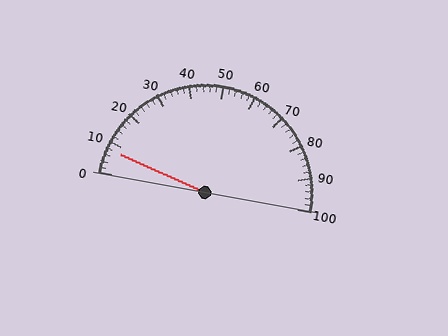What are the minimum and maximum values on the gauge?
The gauge ranges from 0 to 100.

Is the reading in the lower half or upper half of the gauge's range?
The reading is in the lower half of the range (0 to 100).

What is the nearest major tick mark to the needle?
The nearest major tick mark is 10.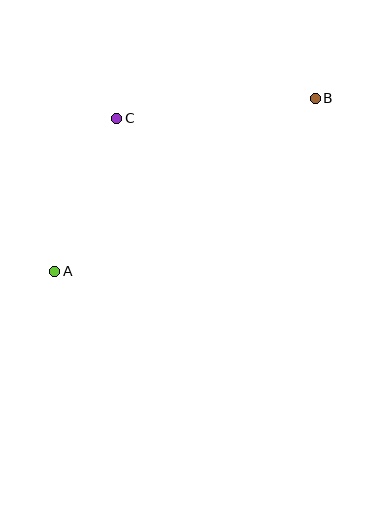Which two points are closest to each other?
Points A and C are closest to each other.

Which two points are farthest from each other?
Points A and B are farthest from each other.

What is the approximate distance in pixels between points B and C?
The distance between B and C is approximately 200 pixels.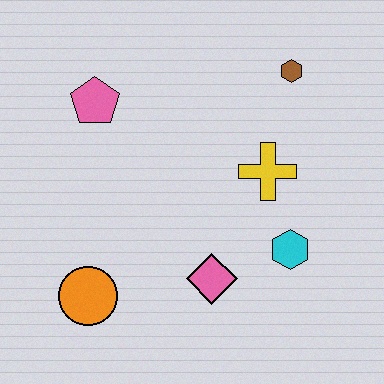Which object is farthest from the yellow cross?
The orange circle is farthest from the yellow cross.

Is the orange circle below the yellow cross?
Yes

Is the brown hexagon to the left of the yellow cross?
No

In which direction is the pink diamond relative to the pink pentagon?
The pink diamond is below the pink pentagon.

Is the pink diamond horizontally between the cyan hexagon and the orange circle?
Yes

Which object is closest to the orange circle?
The pink diamond is closest to the orange circle.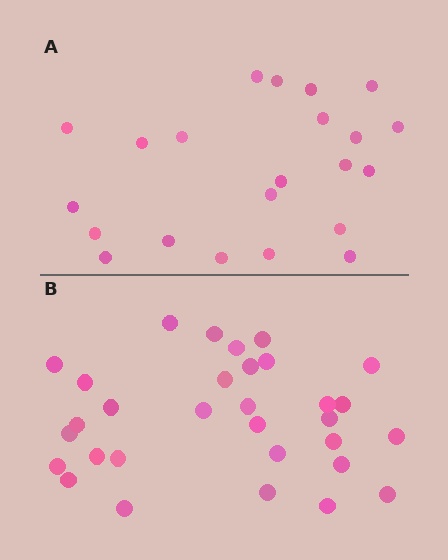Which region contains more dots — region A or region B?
Region B (the bottom region) has more dots.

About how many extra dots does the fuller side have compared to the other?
Region B has roughly 8 or so more dots than region A.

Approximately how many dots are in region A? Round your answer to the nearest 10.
About 20 dots. (The exact count is 22, which rounds to 20.)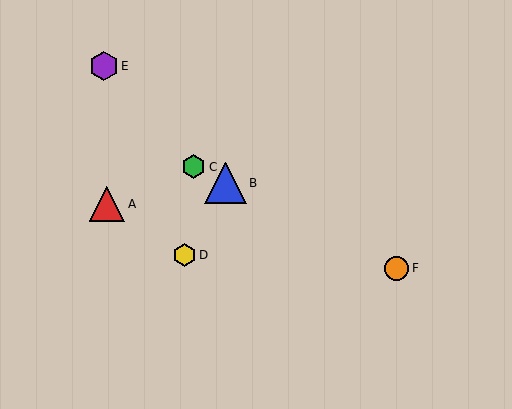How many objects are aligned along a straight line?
3 objects (B, C, F) are aligned along a straight line.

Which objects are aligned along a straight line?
Objects B, C, F are aligned along a straight line.